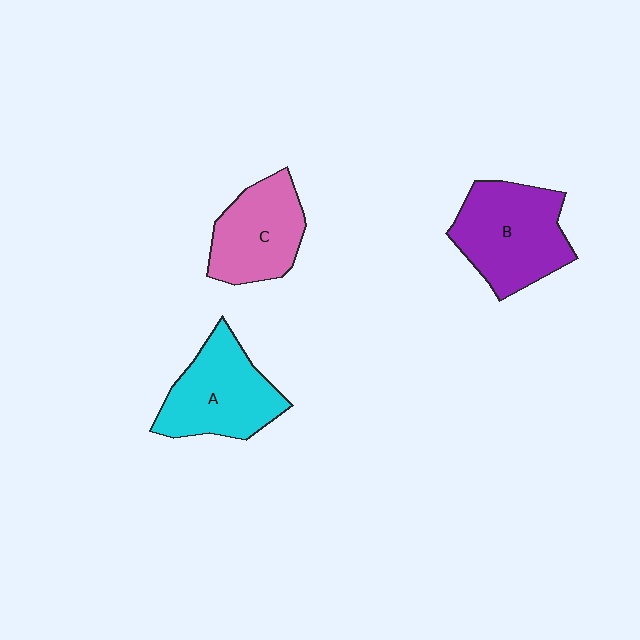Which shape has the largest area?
Shape B (purple).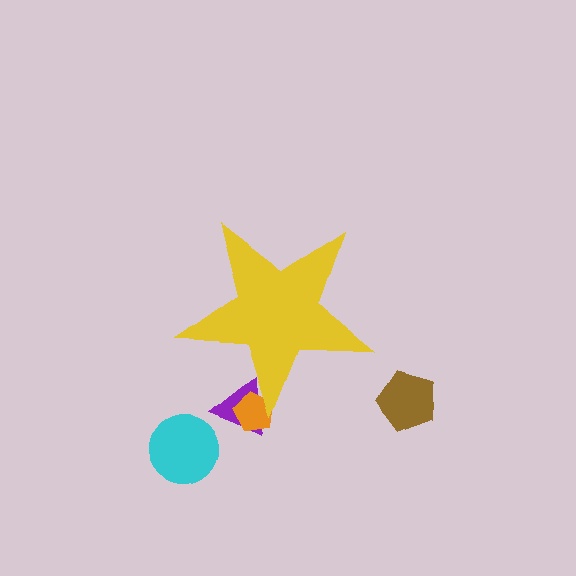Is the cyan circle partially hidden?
No, the cyan circle is fully visible.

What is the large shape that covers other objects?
A yellow star.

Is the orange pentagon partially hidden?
Yes, the orange pentagon is partially hidden behind the yellow star.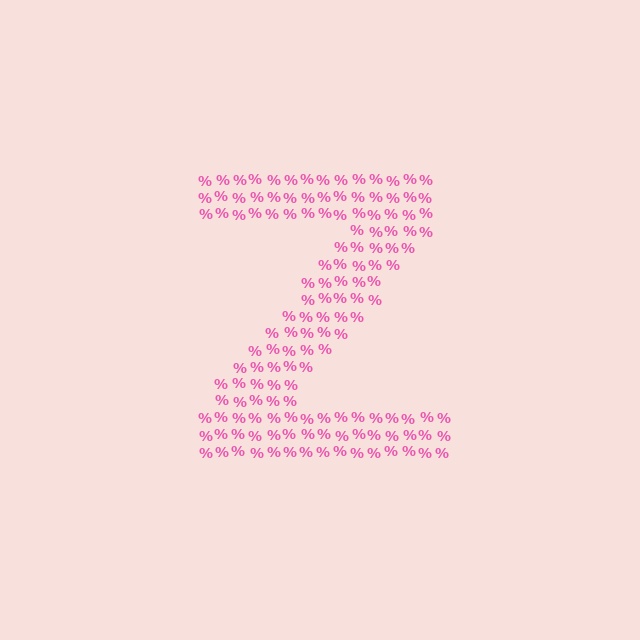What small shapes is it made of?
It is made of small percent signs.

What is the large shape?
The large shape is the letter Z.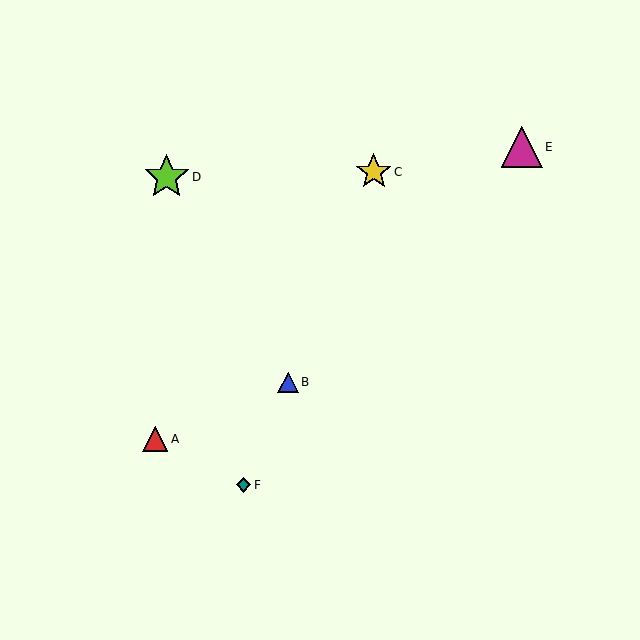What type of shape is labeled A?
Shape A is a red triangle.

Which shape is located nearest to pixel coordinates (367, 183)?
The yellow star (labeled C) at (374, 172) is nearest to that location.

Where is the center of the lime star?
The center of the lime star is at (167, 177).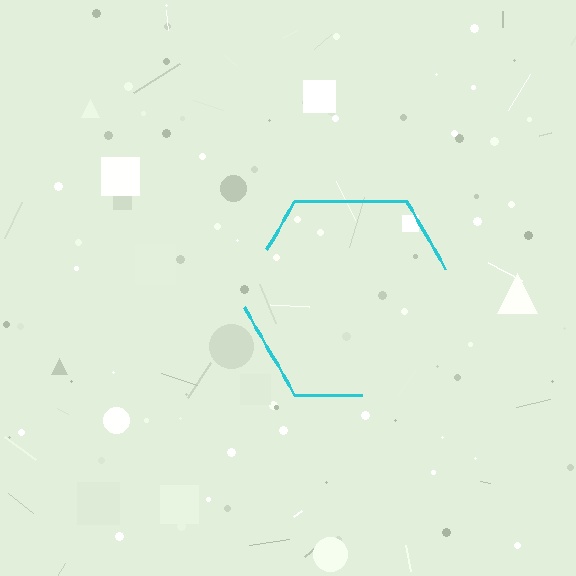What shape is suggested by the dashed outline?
The dashed outline suggests a hexagon.